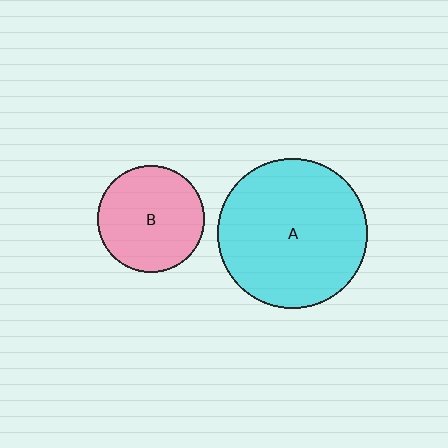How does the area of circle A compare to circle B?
Approximately 2.0 times.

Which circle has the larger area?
Circle A (cyan).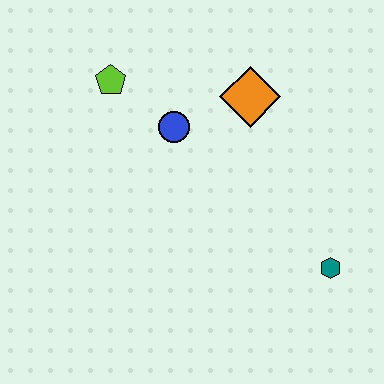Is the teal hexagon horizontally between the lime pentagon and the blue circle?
No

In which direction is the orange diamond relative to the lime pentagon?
The orange diamond is to the right of the lime pentagon.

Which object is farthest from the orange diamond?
The teal hexagon is farthest from the orange diamond.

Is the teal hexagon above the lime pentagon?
No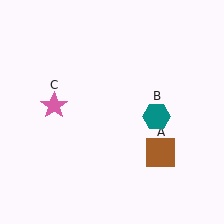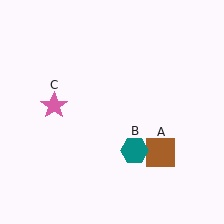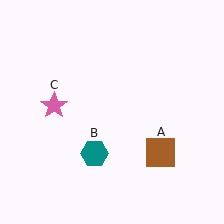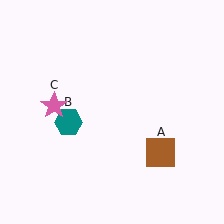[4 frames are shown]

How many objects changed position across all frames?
1 object changed position: teal hexagon (object B).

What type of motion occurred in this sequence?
The teal hexagon (object B) rotated clockwise around the center of the scene.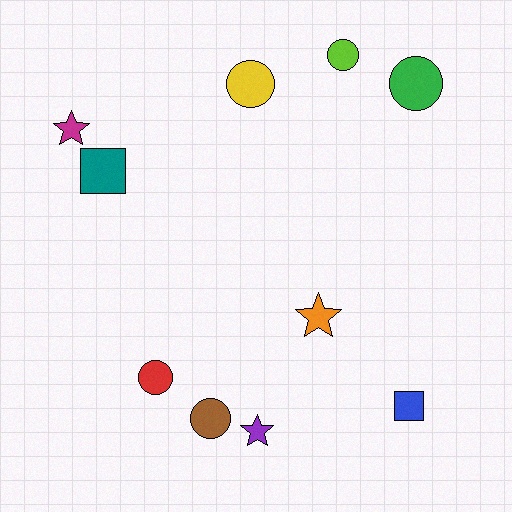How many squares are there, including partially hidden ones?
There are 2 squares.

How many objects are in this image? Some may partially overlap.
There are 10 objects.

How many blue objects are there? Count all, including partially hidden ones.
There is 1 blue object.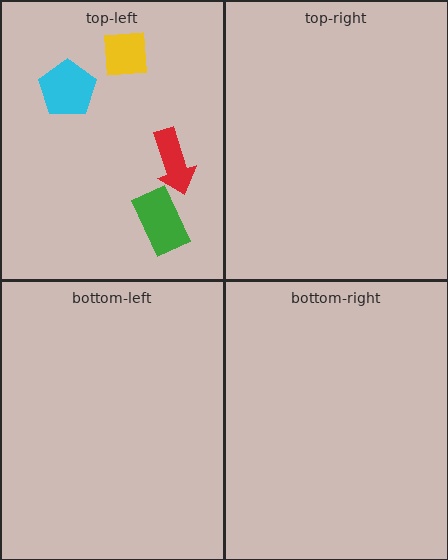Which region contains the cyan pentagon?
The top-left region.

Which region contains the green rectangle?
The top-left region.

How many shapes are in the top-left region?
4.